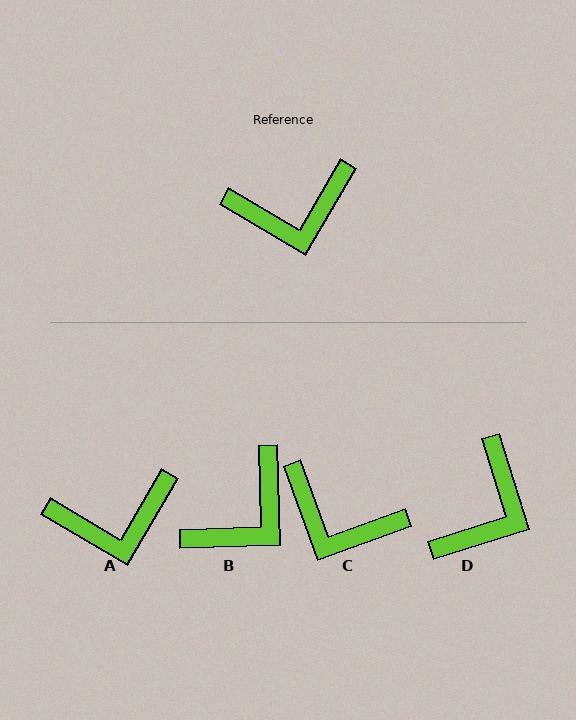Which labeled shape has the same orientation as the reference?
A.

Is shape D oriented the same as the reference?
No, it is off by about 48 degrees.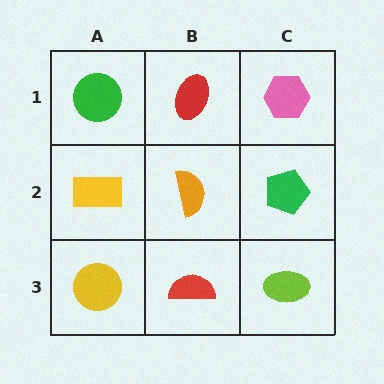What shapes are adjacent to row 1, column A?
A yellow rectangle (row 2, column A), a red ellipse (row 1, column B).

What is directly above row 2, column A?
A green circle.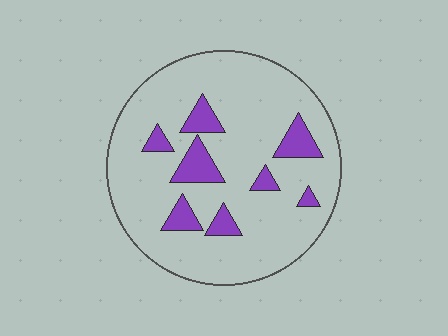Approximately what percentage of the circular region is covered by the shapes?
Approximately 15%.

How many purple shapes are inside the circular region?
8.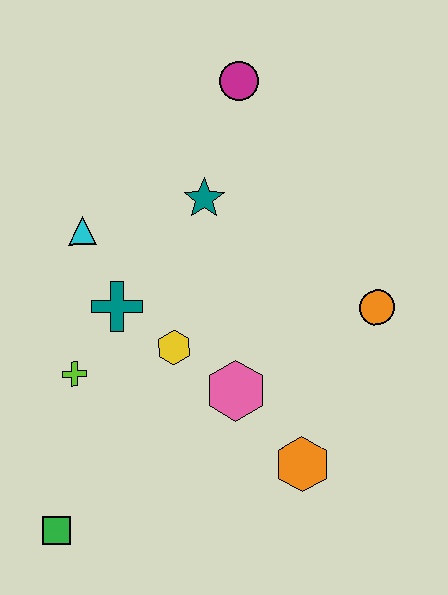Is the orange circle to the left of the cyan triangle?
No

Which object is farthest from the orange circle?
The green square is farthest from the orange circle.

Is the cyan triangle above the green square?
Yes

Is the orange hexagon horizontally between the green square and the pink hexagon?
No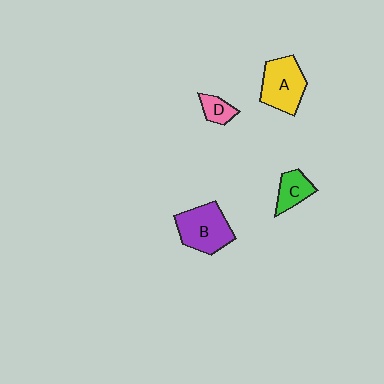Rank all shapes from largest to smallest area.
From largest to smallest: B (purple), A (yellow), C (green), D (pink).